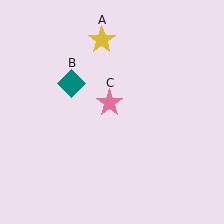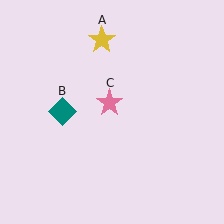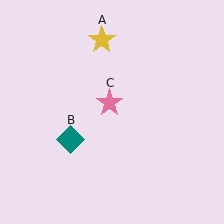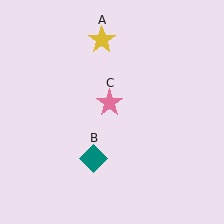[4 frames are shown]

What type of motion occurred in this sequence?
The teal diamond (object B) rotated counterclockwise around the center of the scene.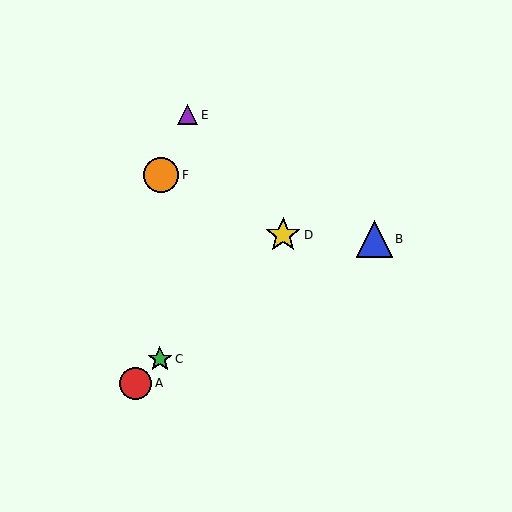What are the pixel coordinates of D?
Object D is at (283, 235).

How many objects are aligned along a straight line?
3 objects (A, C, D) are aligned along a straight line.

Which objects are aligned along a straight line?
Objects A, C, D are aligned along a straight line.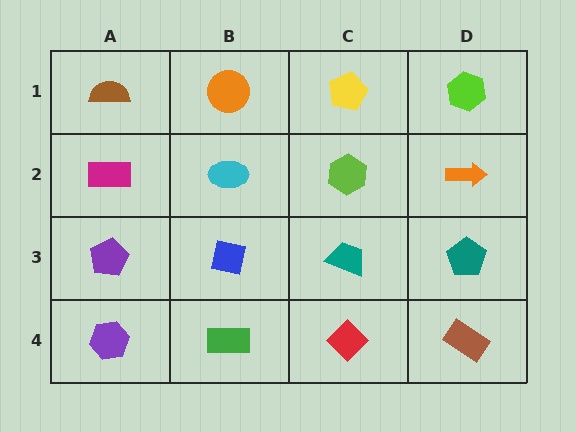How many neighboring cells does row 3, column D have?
3.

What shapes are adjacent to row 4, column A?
A purple pentagon (row 3, column A), a green rectangle (row 4, column B).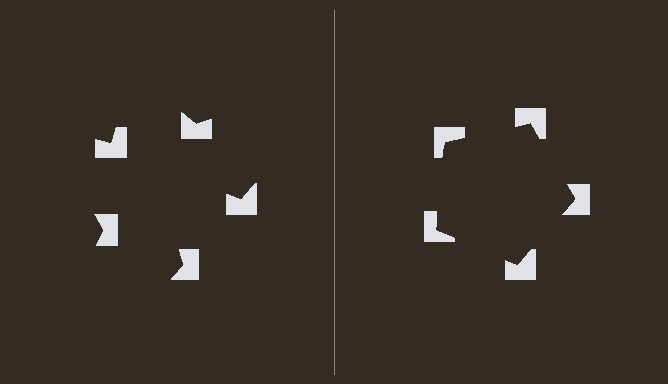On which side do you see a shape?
An illusory pentagon appears on the right side. On the left side the wedge cuts are rotated, so no coherent shape forms.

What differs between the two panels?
The notched squares are positioned identically on both sides; only the wedge orientations differ. On the right they align to a pentagon; on the left they are misaligned.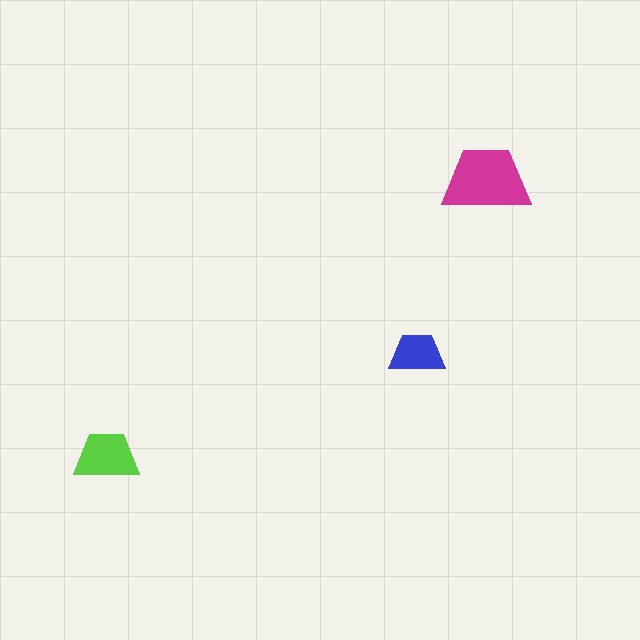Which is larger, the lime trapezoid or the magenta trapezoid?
The magenta one.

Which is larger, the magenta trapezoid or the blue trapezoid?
The magenta one.